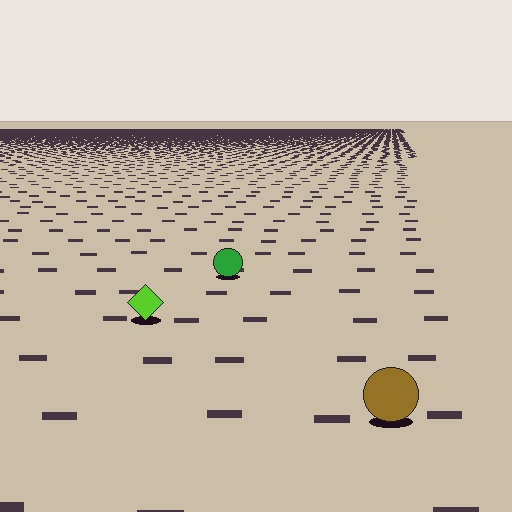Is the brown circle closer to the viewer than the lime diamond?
Yes. The brown circle is closer — you can tell from the texture gradient: the ground texture is coarser near it.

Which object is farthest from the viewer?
The green circle is farthest from the viewer. It appears smaller and the ground texture around it is denser.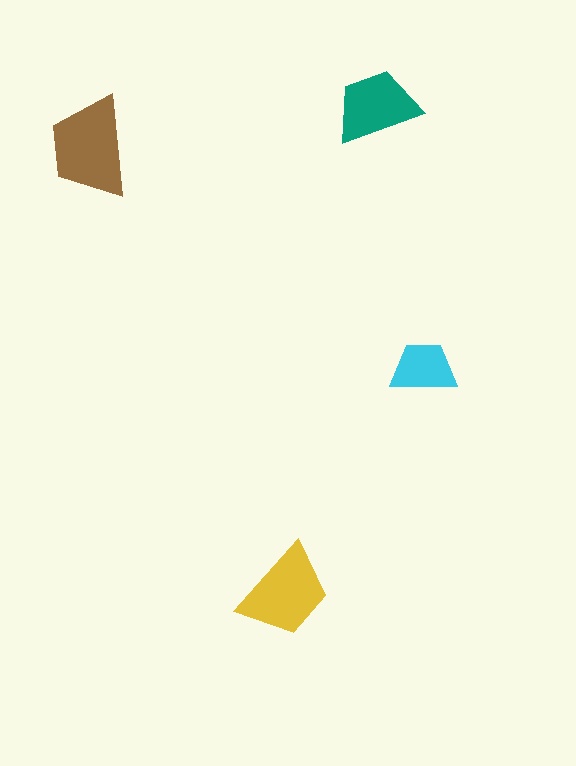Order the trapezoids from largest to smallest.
the brown one, the yellow one, the teal one, the cyan one.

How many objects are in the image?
There are 4 objects in the image.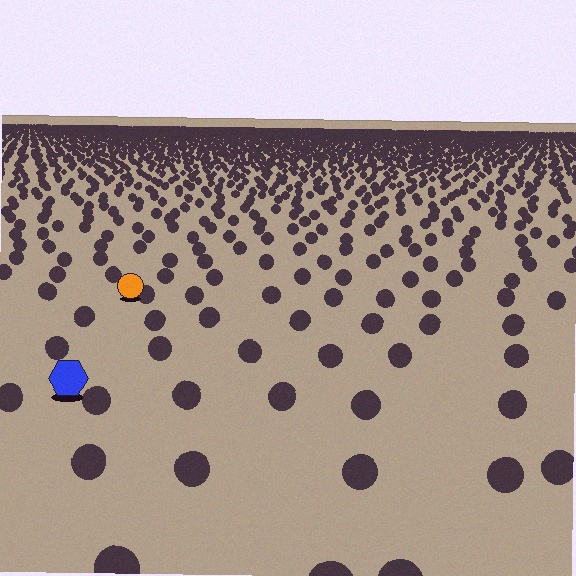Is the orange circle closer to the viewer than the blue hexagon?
No. The blue hexagon is closer — you can tell from the texture gradient: the ground texture is coarser near it.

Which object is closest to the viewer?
The blue hexagon is closest. The texture marks near it are larger and more spread out.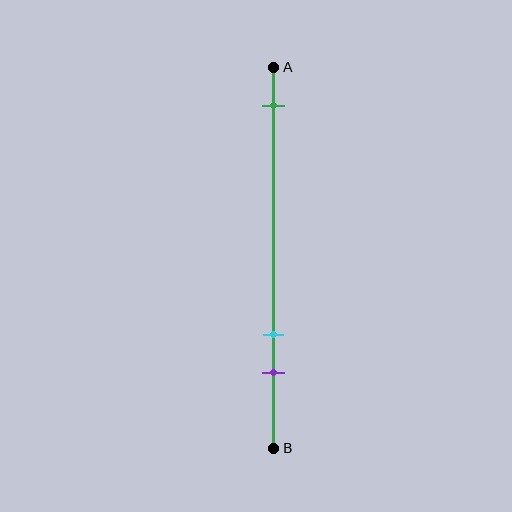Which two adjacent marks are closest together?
The cyan and purple marks are the closest adjacent pair.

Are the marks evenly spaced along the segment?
No, the marks are not evenly spaced.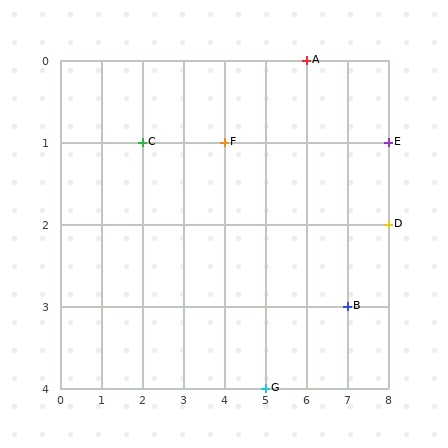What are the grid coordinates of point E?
Point E is at grid coordinates (8, 1).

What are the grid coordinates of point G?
Point G is at grid coordinates (5, 4).